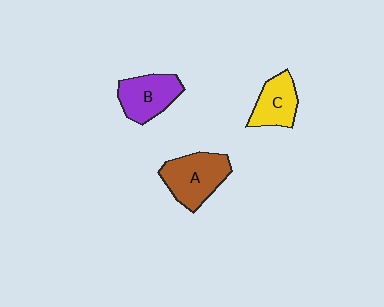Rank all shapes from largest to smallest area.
From largest to smallest: A (brown), B (purple), C (yellow).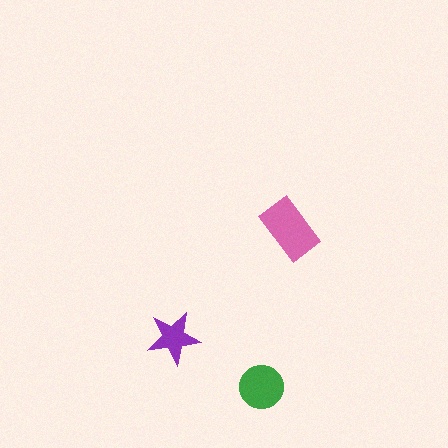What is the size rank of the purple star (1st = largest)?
3rd.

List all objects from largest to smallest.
The pink rectangle, the green circle, the purple star.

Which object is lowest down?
The green circle is bottommost.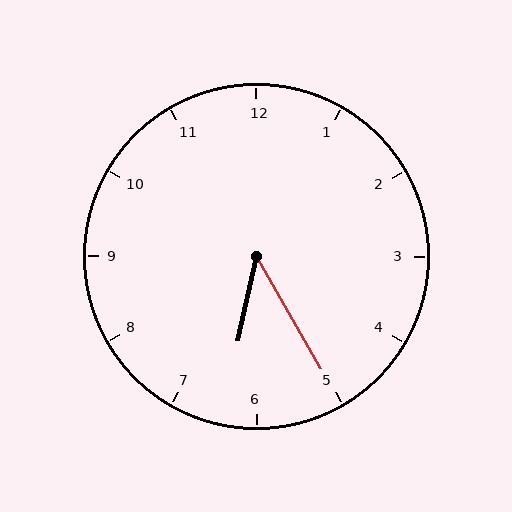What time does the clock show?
6:25.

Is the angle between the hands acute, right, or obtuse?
It is acute.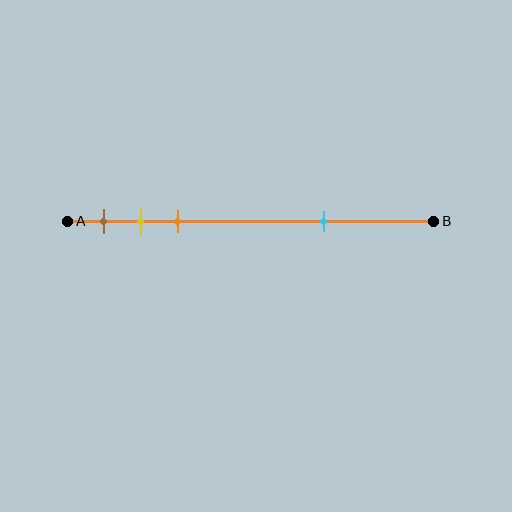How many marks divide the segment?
There are 4 marks dividing the segment.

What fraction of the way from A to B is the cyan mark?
The cyan mark is approximately 70% (0.7) of the way from A to B.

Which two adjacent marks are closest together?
The yellow and orange marks are the closest adjacent pair.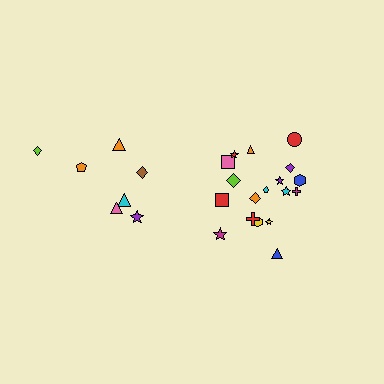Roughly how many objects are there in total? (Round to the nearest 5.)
Roughly 25 objects in total.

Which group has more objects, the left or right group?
The right group.